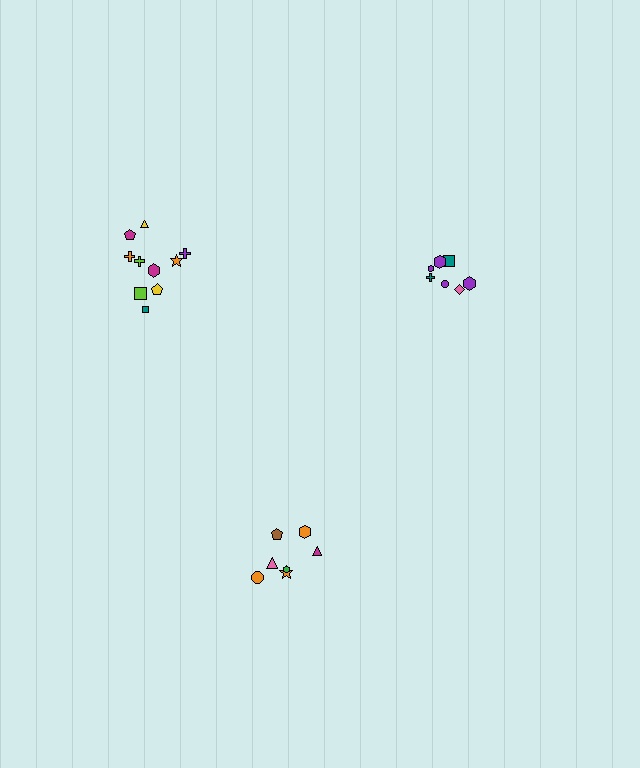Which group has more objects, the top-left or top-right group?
The top-left group.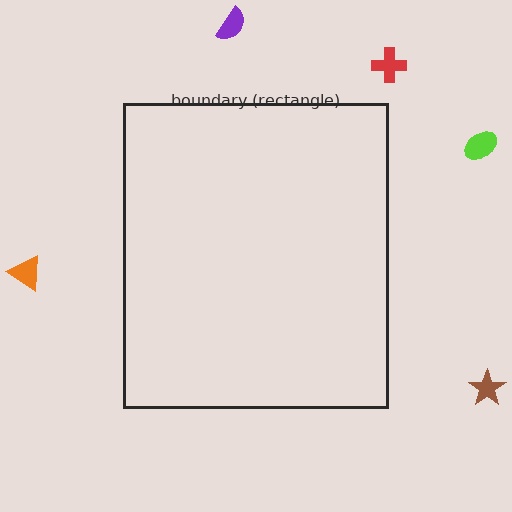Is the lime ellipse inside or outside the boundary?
Outside.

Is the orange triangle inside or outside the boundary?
Outside.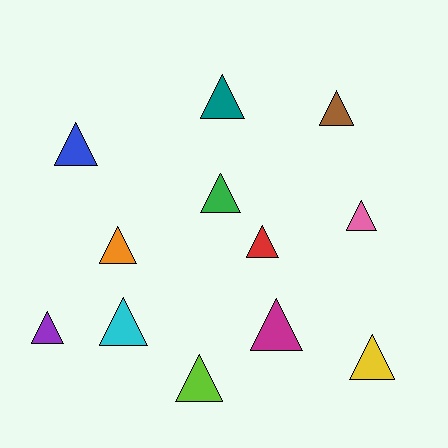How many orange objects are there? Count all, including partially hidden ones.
There is 1 orange object.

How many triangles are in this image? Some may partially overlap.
There are 12 triangles.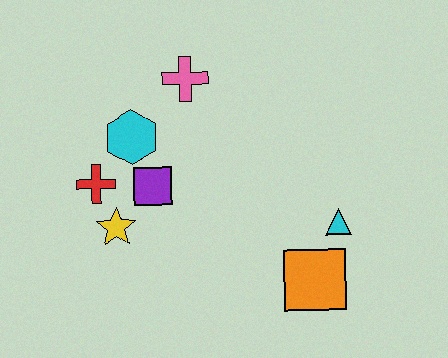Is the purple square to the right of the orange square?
No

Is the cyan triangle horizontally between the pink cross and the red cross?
No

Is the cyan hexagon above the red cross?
Yes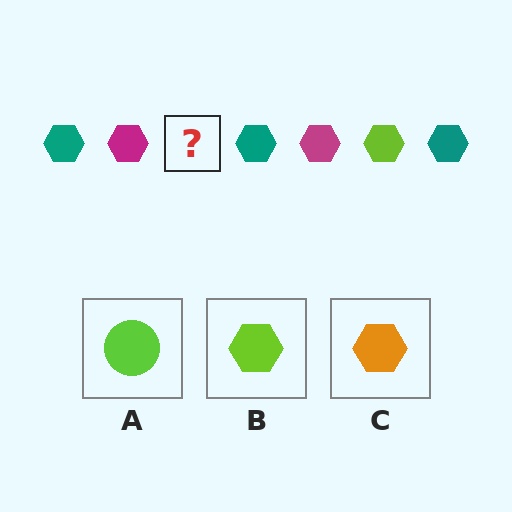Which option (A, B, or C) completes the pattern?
B.